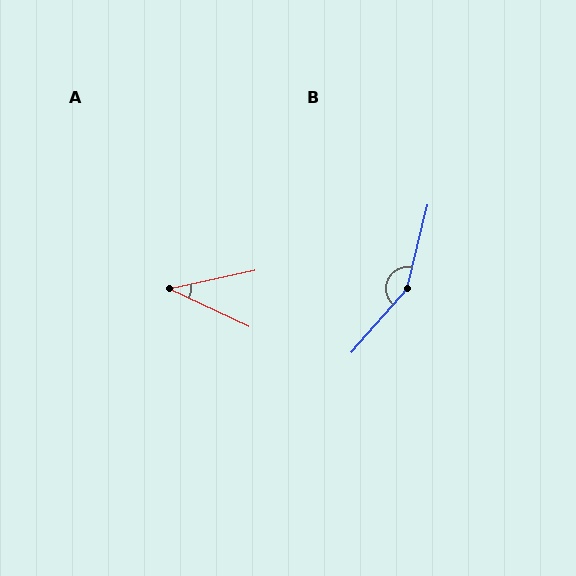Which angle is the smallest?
A, at approximately 37 degrees.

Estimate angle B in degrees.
Approximately 152 degrees.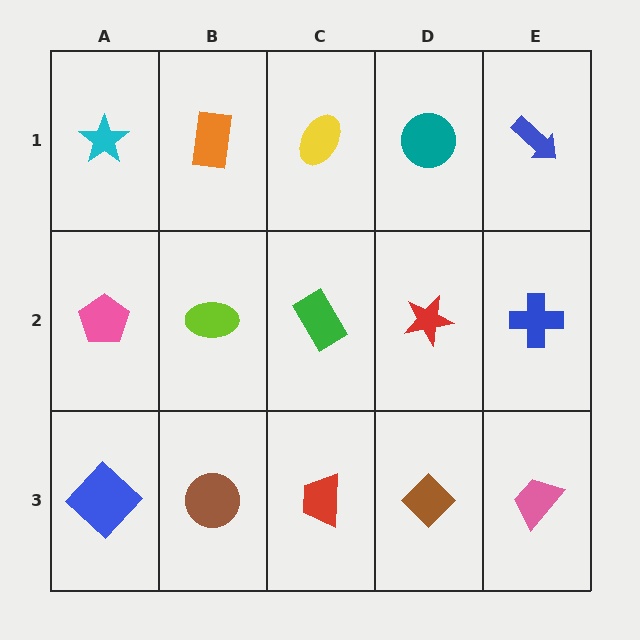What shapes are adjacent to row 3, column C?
A green rectangle (row 2, column C), a brown circle (row 3, column B), a brown diamond (row 3, column D).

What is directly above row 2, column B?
An orange rectangle.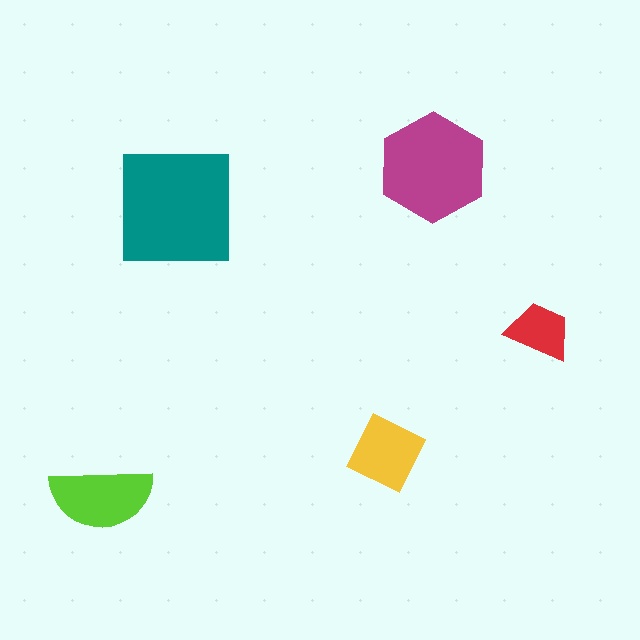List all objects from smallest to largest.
The red trapezoid, the yellow diamond, the lime semicircle, the magenta hexagon, the teal square.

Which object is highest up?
The magenta hexagon is topmost.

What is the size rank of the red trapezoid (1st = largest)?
5th.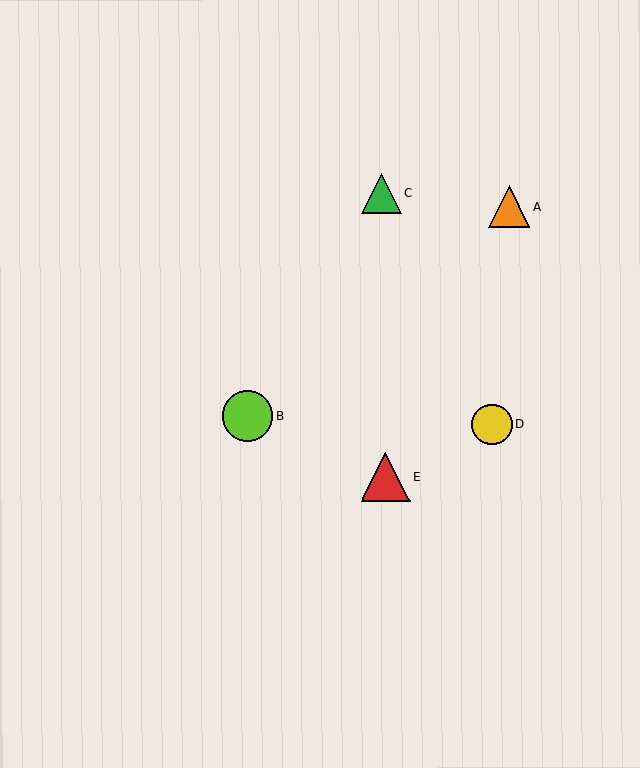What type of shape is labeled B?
Shape B is a lime circle.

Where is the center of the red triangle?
The center of the red triangle is at (386, 477).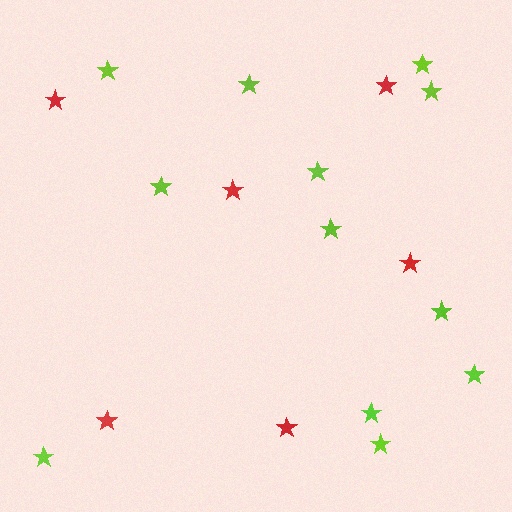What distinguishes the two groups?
There are 2 groups: one group of red stars (6) and one group of lime stars (12).